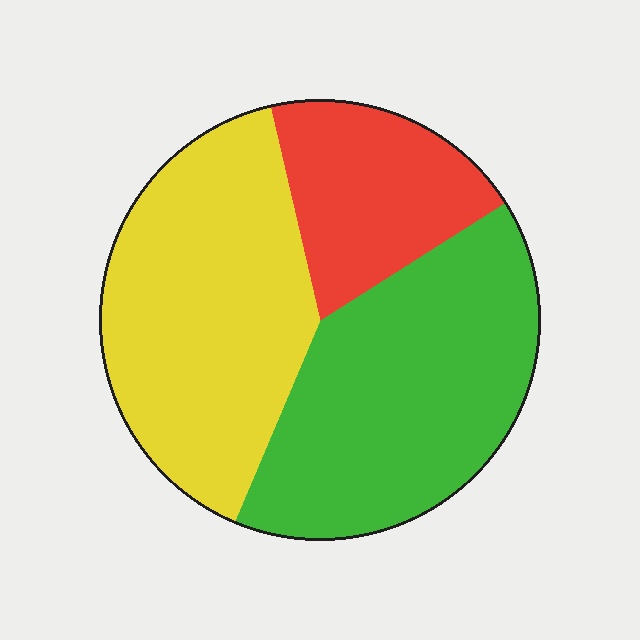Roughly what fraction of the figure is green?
Green covers roughly 40% of the figure.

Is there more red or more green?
Green.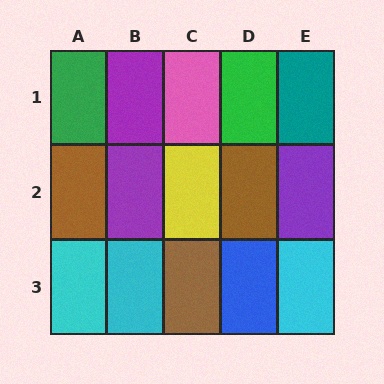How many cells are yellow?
1 cell is yellow.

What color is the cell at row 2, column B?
Purple.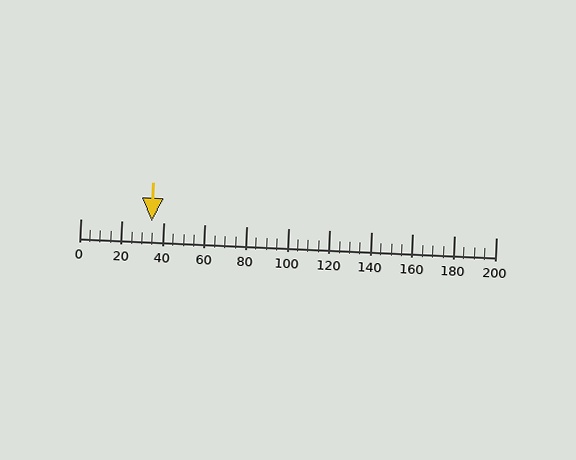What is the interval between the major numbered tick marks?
The major tick marks are spaced 20 units apart.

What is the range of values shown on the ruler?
The ruler shows values from 0 to 200.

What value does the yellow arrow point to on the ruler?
The yellow arrow points to approximately 34.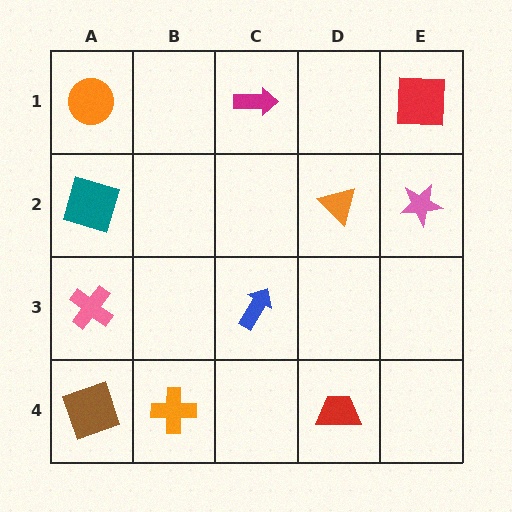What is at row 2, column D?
An orange triangle.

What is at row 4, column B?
An orange cross.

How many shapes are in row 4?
3 shapes.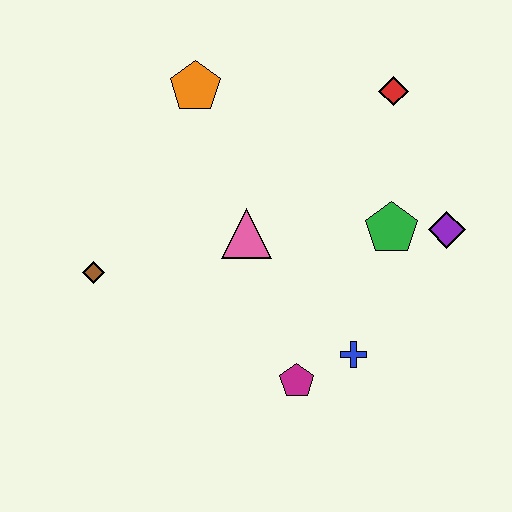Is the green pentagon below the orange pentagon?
Yes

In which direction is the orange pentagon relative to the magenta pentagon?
The orange pentagon is above the magenta pentagon.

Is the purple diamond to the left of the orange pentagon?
No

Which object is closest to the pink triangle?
The green pentagon is closest to the pink triangle.